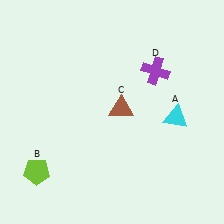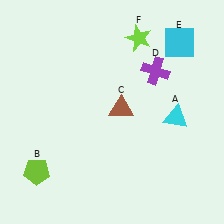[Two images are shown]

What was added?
A cyan square (E), a lime star (F) were added in Image 2.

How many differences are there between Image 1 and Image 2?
There are 2 differences between the two images.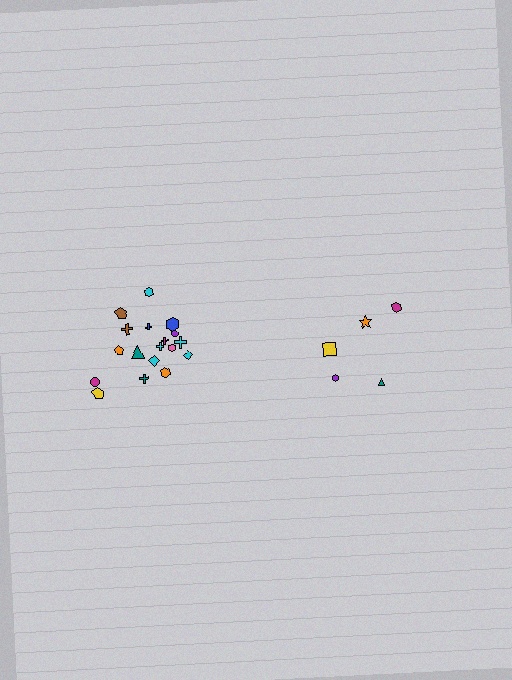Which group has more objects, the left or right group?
The left group.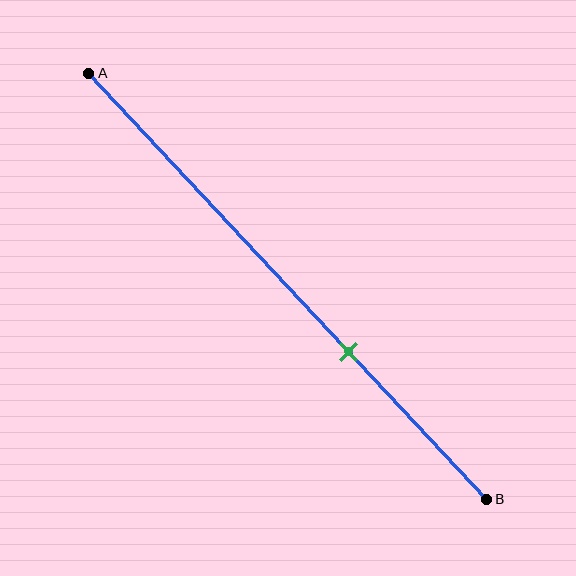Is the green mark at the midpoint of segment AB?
No, the mark is at about 65% from A, not at the 50% midpoint.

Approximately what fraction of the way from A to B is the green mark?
The green mark is approximately 65% of the way from A to B.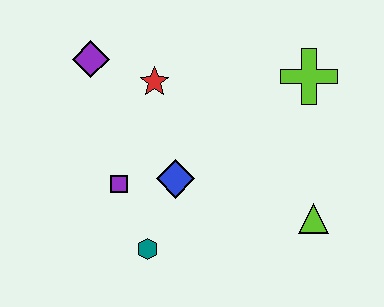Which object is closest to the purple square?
The blue diamond is closest to the purple square.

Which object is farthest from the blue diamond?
The lime cross is farthest from the blue diamond.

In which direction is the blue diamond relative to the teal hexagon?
The blue diamond is above the teal hexagon.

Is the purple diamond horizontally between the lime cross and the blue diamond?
No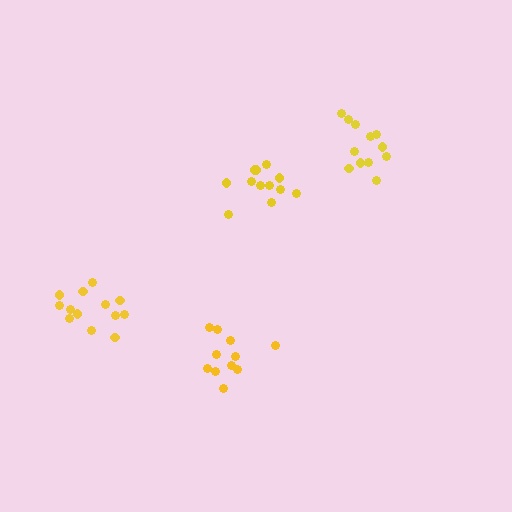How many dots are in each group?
Group 1: 12 dots, Group 2: 12 dots, Group 3: 11 dots, Group 4: 13 dots (48 total).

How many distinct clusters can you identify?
There are 4 distinct clusters.